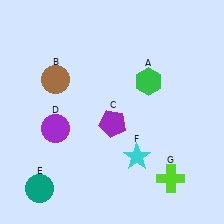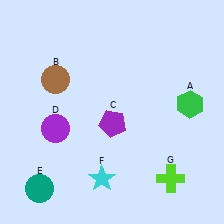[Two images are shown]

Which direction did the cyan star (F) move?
The cyan star (F) moved left.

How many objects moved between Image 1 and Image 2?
2 objects moved between the two images.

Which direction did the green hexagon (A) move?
The green hexagon (A) moved right.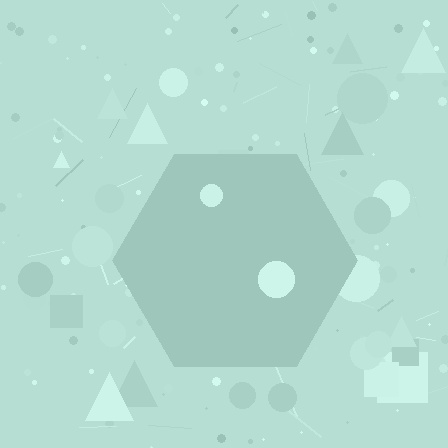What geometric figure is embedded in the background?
A hexagon is embedded in the background.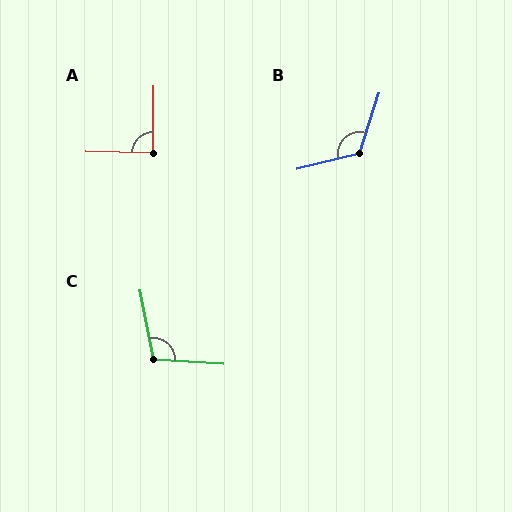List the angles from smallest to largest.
A (89°), C (105°), B (122°).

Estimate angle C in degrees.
Approximately 105 degrees.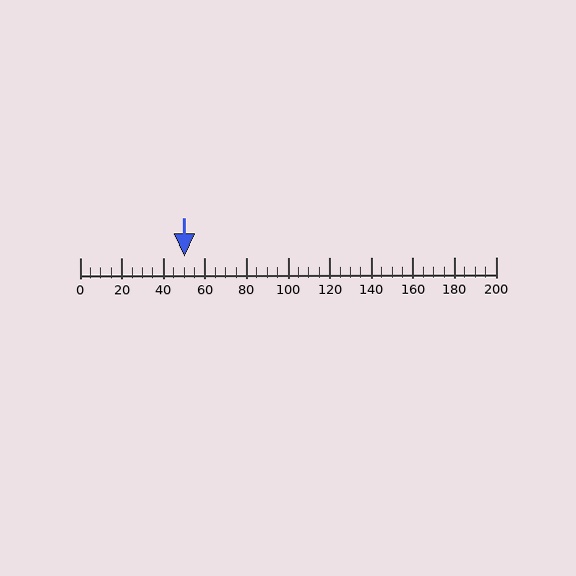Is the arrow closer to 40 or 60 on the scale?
The arrow is closer to 60.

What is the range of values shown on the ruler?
The ruler shows values from 0 to 200.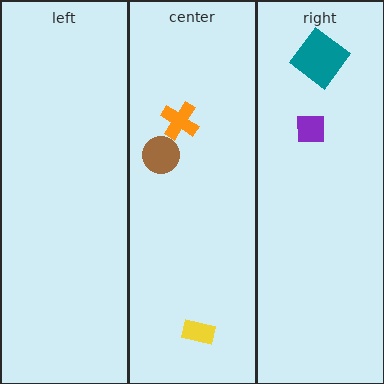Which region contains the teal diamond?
The right region.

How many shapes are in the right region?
2.